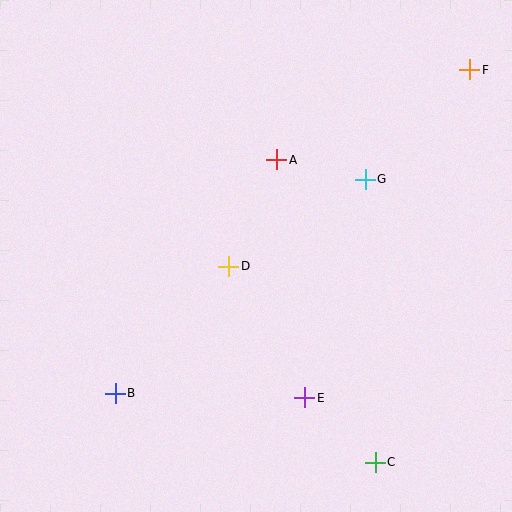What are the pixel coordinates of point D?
Point D is at (229, 266).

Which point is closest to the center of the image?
Point D at (229, 266) is closest to the center.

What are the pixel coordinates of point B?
Point B is at (115, 393).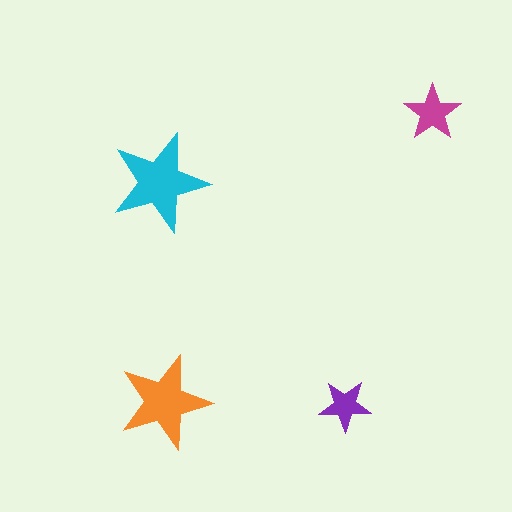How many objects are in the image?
There are 4 objects in the image.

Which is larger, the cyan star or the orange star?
The cyan one.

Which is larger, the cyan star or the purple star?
The cyan one.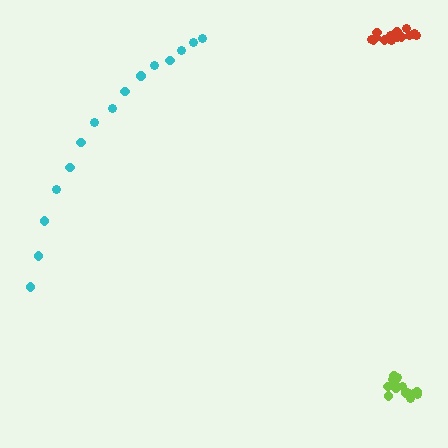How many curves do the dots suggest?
There are 3 distinct paths.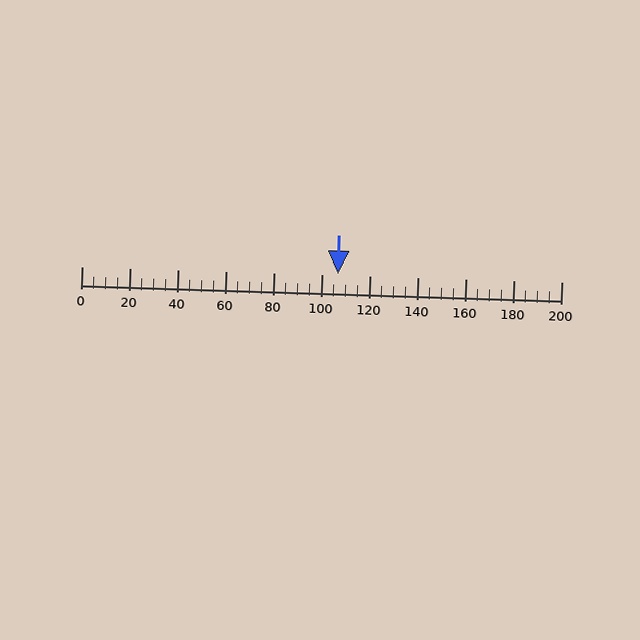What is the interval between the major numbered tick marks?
The major tick marks are spaced 20 units apart.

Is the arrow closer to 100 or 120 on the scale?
The arrow is closer to 100.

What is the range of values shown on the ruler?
The ruler shows values from 0 to 200.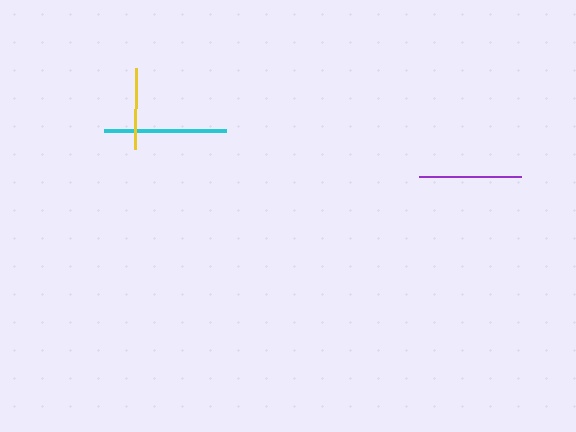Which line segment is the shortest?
The yellow line is the shortest at approximately 81 pixels.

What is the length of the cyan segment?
The cyan segment is approximately 121 pixels long.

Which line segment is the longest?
The cyan line is the longest at approximately 121 pixels.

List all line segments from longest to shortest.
From longest to shortest: cyan, purple, yellow.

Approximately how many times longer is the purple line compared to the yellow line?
The purple line is approximately 1.3 times the length of the yellow line.